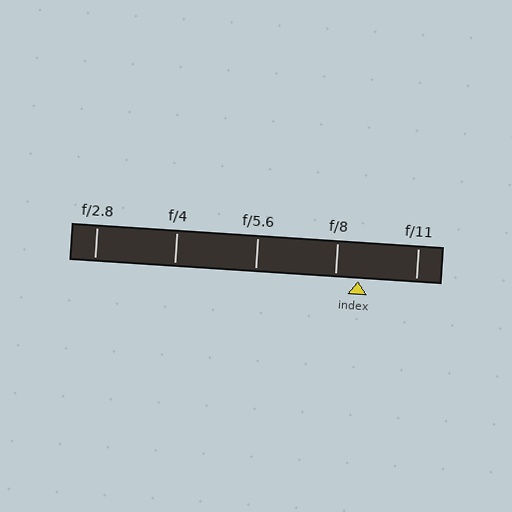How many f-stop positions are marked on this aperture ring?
There are 5 f-stop positions marked.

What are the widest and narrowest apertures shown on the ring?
The widest aperture shown is f/2.8 and the narrowest is f/11.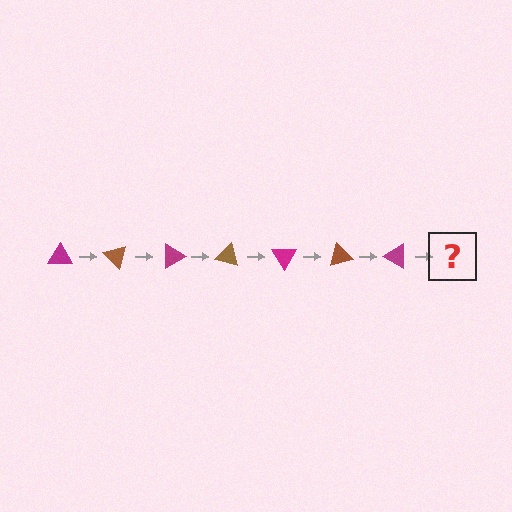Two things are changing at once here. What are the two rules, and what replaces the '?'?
The two rules are that it rotates 45 degrees each step and the color cycles through magenta and brown. The '?' should be a brown triangle, rotated 315 degrees from the start.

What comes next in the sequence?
The next element should be a brown triangle, rotated 315 degrees from the start.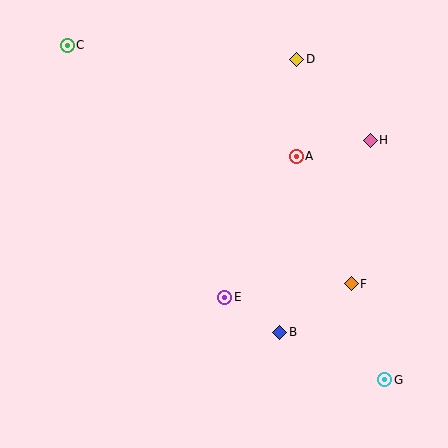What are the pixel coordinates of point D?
Point D is at (297, 59).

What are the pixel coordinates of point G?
Point G is at (385, 380).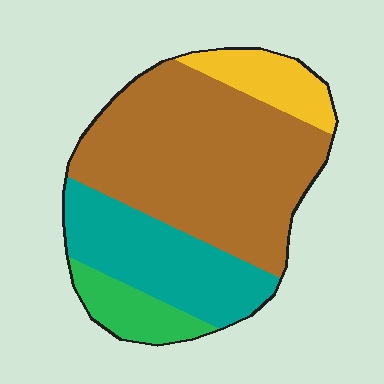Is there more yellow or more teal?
Teal.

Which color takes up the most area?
Brown, at roughly 55%.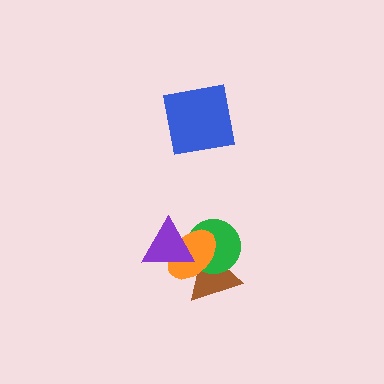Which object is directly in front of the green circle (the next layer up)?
The orange ellipse is directly in front of the green circle.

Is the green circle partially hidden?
Yes, it is partially covered by another shape.